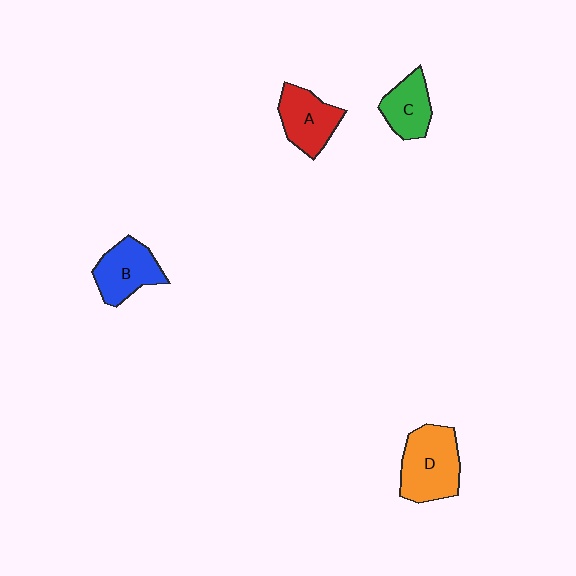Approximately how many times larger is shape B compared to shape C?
Approximately 1.2 times.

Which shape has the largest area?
Shape D (orange).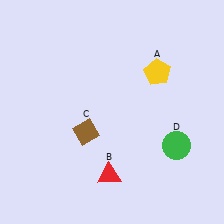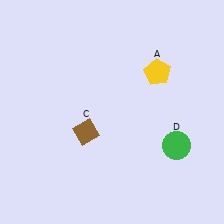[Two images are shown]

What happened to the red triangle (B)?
The red triangle (B) was removed in Image 2. It was in the bottom-left area of Image 1.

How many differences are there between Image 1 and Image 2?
There is 1 difference between the two images.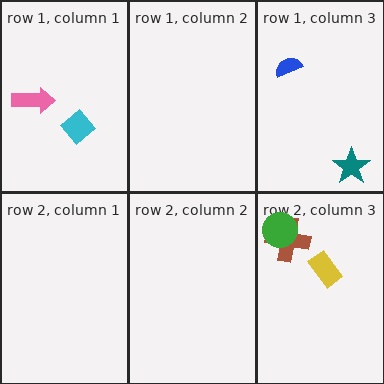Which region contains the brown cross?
The row 2, column 3 region.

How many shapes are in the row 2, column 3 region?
3.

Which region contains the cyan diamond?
The row 1, column 1 region.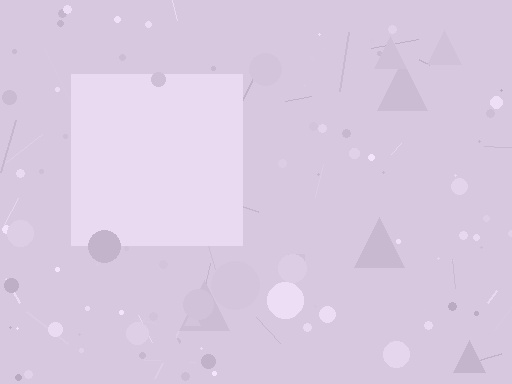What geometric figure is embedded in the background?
A square is embedded in the background.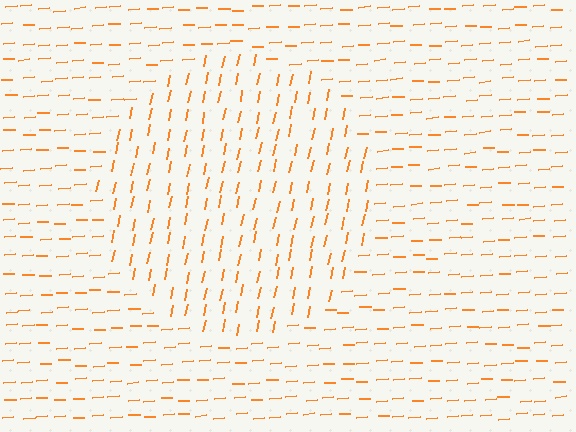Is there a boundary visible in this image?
Yes, there is a texture boundary formed by a change in line orientation.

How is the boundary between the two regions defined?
The boundary is defined purely by a change in line orientation (approximately 74 degrees difference). All lines are the same color and thickness.